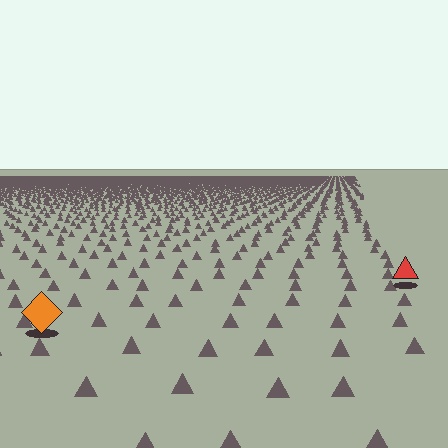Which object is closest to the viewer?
The orange diamond is closest. The texture marks near it are larger and more spread out.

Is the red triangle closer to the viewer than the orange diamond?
No. The orange diamond is closer — you can tell from the texture gradient: the ground texture is coarser near it.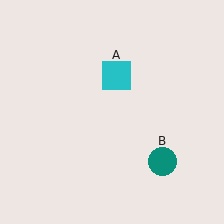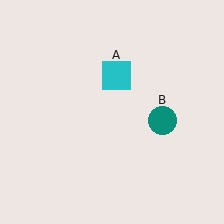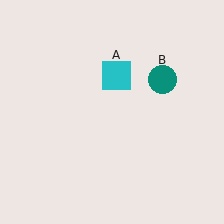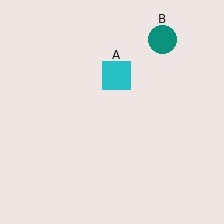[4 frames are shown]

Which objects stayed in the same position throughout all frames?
Cyan square (object A) remained stationary.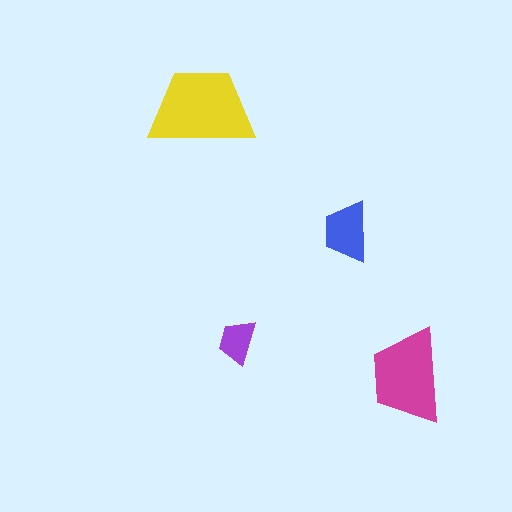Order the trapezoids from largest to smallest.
the yellow one, the magenta one, the blue one, the purple one.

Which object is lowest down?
The magenta trapezoid is bottommost.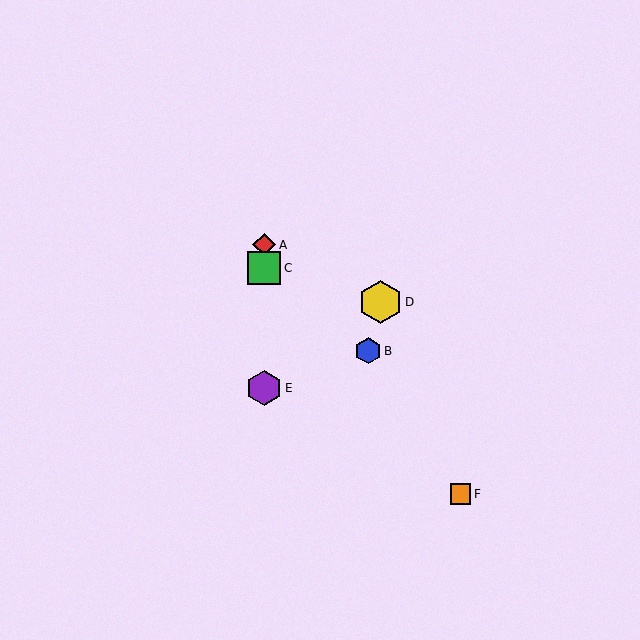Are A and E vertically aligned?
Yes, both are at x≈264.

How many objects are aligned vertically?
3 objects (A, C, E) are aligned vertically.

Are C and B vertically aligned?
No, C is at x≈264 and B is at x≈368.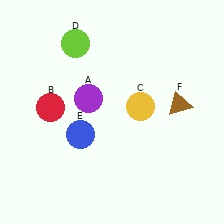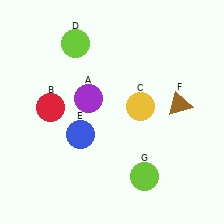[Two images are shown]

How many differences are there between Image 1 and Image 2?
There is 1 difference between the two images.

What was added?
A lime circle (G) was added in Image 2.